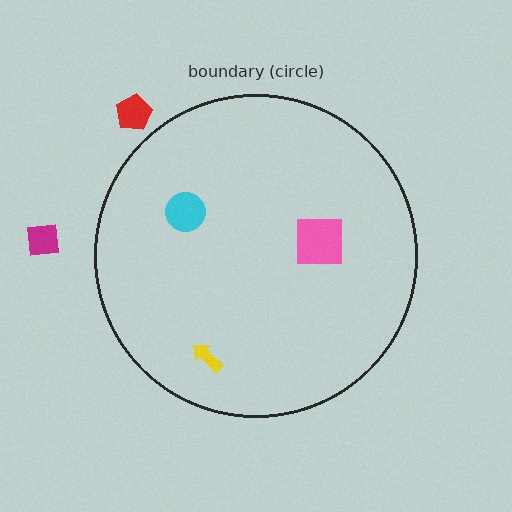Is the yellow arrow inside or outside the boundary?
Inside.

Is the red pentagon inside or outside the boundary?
Outside.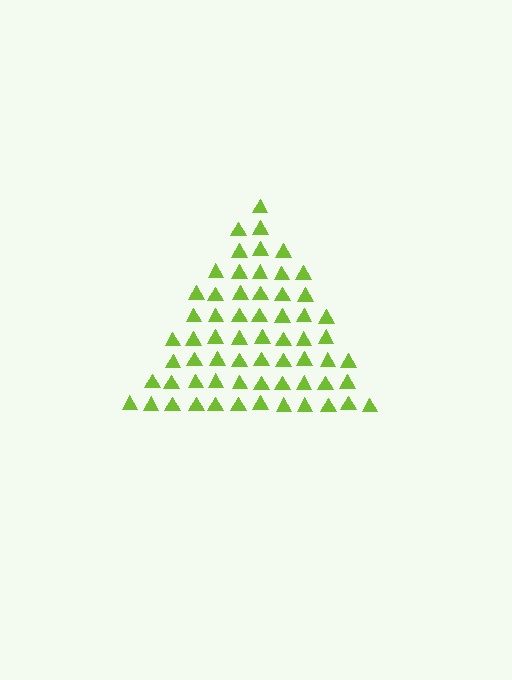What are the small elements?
The small elements are triangles.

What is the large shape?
The large shape is a triangle.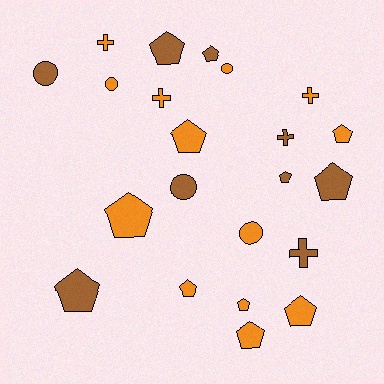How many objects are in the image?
There are 22 objects.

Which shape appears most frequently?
Pentagon, with 12 objects.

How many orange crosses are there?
There are 3 orange crosses.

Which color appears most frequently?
Orange, with 13 objects.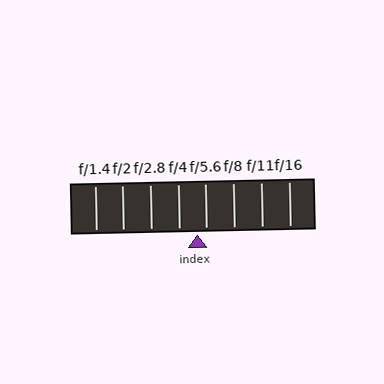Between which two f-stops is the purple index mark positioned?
The index mark is between f/4 and f/5.6.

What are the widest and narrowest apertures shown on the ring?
The widest aperture shown is f/1.4 and the narrowest is f/16.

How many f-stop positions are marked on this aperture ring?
There are 8 f-stop positions marked.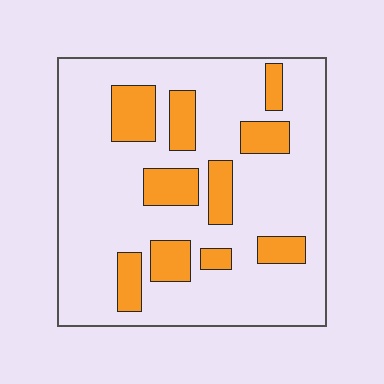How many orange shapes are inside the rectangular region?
10.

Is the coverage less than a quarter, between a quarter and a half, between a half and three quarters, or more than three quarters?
Less than a quarter.